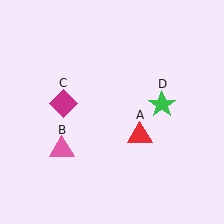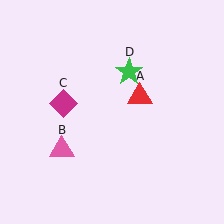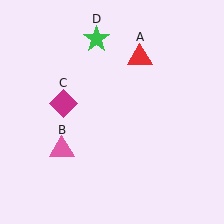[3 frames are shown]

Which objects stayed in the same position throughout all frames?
Pink triangle (object B) and magenta diamond (object C) remained stationary.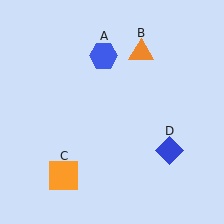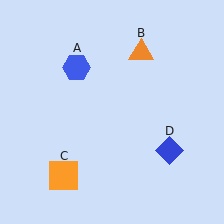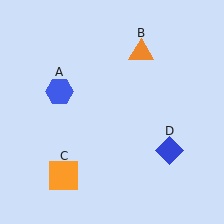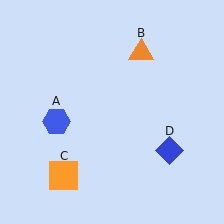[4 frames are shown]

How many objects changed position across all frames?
1 object changed position: blue hexagon (object A).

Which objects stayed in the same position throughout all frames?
Orange triangle (object B) and orange square (object C) and blue diamond (object D) remained stationary.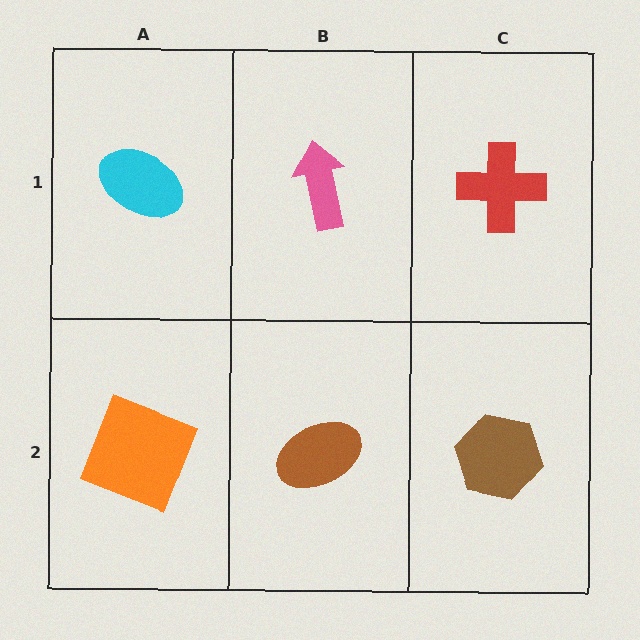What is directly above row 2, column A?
A cyan ellipse.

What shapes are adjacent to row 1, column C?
A brown hexagon (row 2, column C), a pink arrow (row 1, column B).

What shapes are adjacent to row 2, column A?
A cyan ellipse (row 1, column A), a brown ellipse (row 2, column B).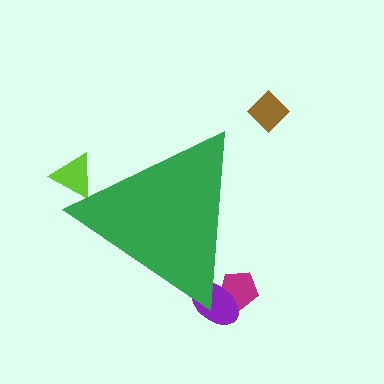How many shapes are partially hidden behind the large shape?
3 shapes are partially hidden.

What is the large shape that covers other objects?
A green triangle.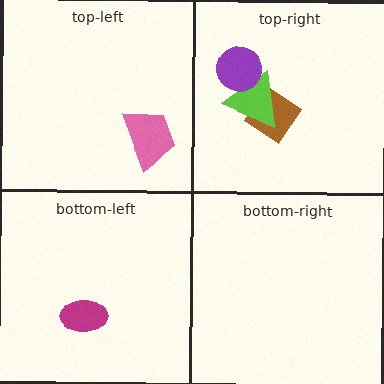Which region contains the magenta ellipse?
The bottom-left region.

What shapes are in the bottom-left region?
The magenta ellipse.